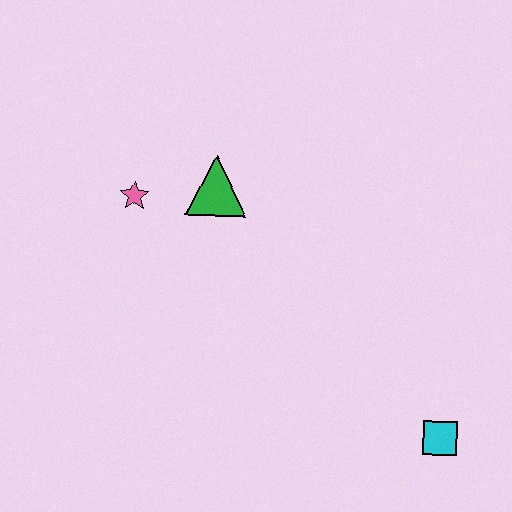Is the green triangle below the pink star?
No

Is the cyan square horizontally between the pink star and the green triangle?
No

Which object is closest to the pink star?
The green triangle is closest to the pink star.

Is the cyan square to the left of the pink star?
No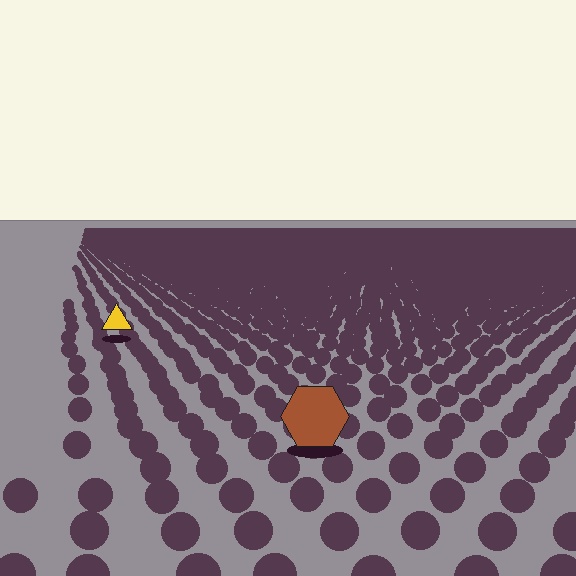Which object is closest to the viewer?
The brown hexagon is closest. The texture marks near it are larger and more spread out.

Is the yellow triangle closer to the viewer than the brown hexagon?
No. The brown hexagon is closer — you can tell from the texture gradient: the ground texture is coarser near it.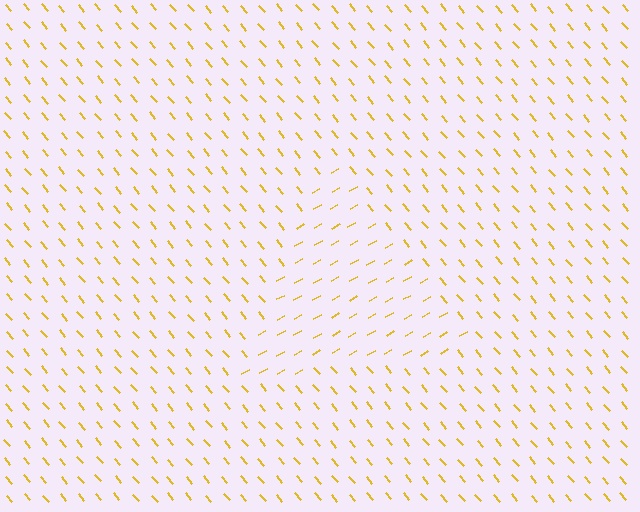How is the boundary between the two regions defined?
The boundary is defined purely by a change in line orientation (approximately 78 degrees difference). All lines are the same color and thickness.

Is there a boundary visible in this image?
Yes, there is a texture boundary formed by a change in line orientation.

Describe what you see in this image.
The image is filled with small yellow line segments. A triangle region in the image has lines oriented differently from the surrounding lines, creating a visible texture boundary.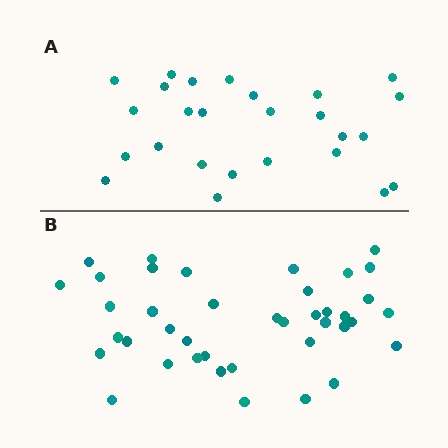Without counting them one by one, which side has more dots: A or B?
Region B (the bottom region) has more dots.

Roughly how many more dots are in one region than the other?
Region B has approximately 15 more dots than region A.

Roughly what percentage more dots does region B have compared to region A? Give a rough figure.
About 55% more.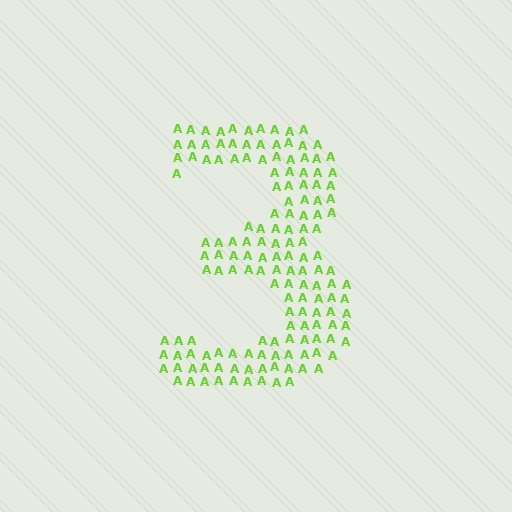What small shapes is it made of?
It is made of small letter A's.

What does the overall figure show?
The overall figure shows the digit 3.